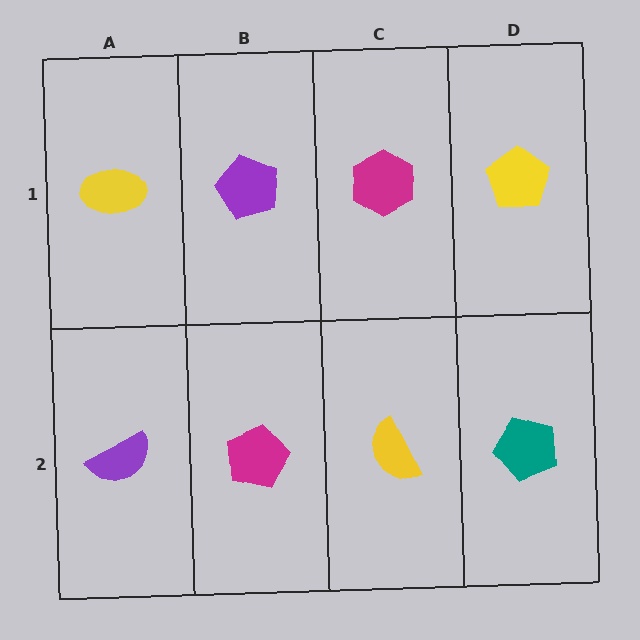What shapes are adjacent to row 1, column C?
A yellow semicircle (row 2, column C), a purple pentagon (row 1, column B), a yellow pentagon (row 1, column D).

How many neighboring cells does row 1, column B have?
3.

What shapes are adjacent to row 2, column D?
A yellow pentagon (row 1, column D), a yellow semicircle (row 2, column C).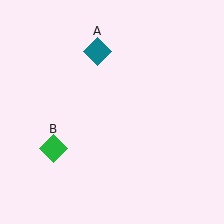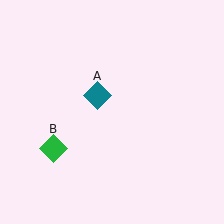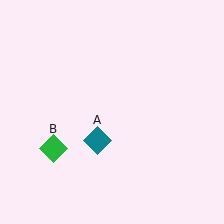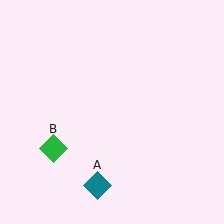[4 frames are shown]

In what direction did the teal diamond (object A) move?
The teal diamond (object A) moved down.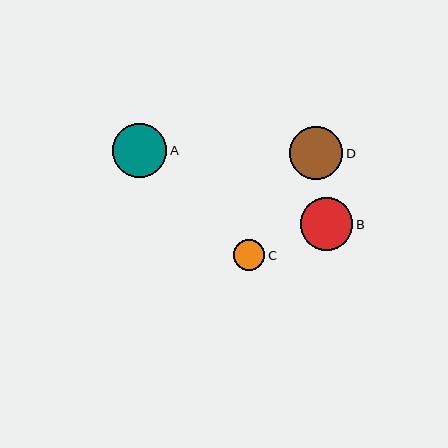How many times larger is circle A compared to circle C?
Circle A is approximately 1.7 times the size of circle C.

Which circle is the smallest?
Circle C is the smallest with a size of approximately 31 pixels.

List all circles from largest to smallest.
From largest to smallest: A, D, B, C.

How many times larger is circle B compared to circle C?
Circle B is approximately 1.7 times the size of circle C.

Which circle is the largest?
Circle A is the largest with a size of approximately 54 pixels.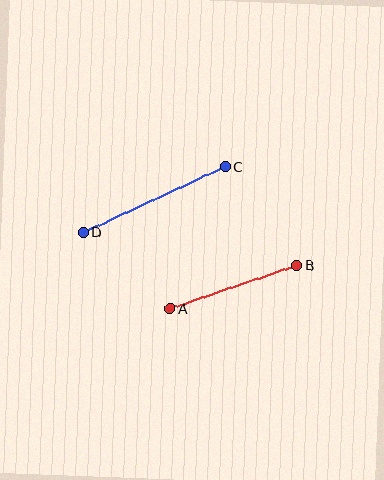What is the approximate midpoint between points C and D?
The midpoint is at approximately (154, 199) pixels.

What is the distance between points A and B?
The distance is approximately 134 pixels.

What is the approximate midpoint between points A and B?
The midpoint is at approximately (233, 287) pixels.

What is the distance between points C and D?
The distance is approximately 156 pixels.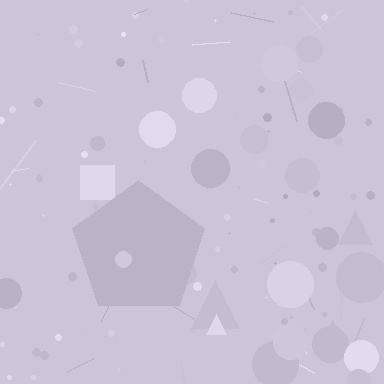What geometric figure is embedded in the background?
A pentagon is embedded in the background.